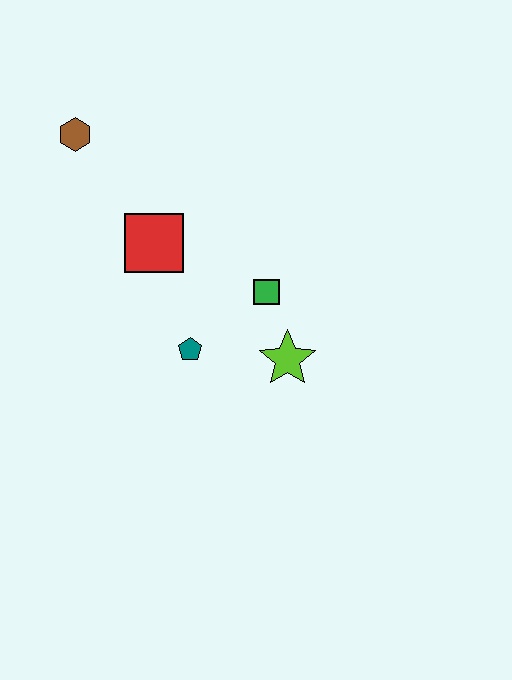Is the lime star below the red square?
Yes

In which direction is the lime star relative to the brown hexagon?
The lime star is below the brown hexagon.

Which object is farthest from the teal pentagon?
The brown hexagon is farthest from the teal pentagon.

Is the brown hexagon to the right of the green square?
No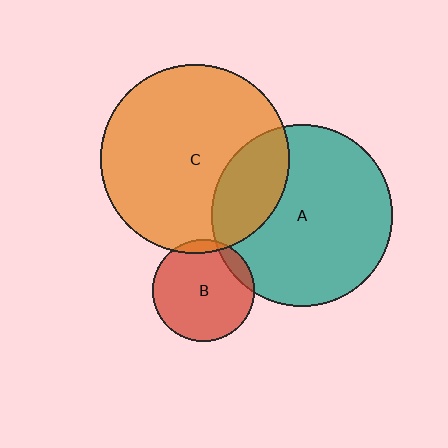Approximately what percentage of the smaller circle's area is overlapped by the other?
Approximately 25%.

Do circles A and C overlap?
Yes.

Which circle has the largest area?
Circle C (orange).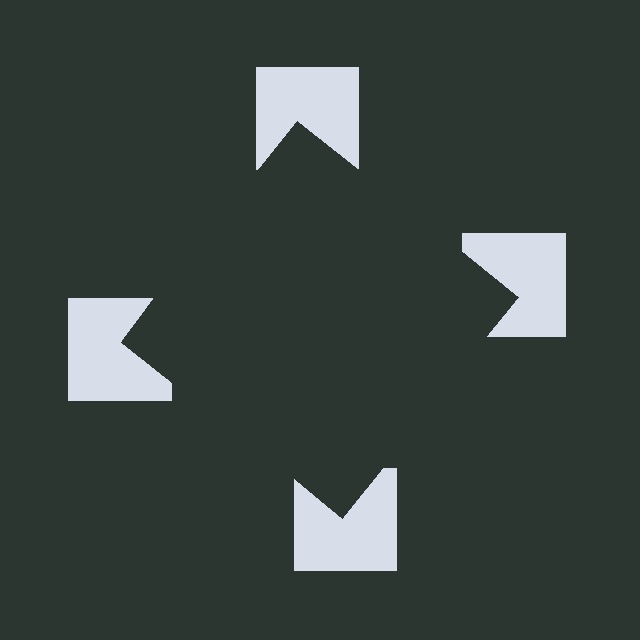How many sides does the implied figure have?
4 sides.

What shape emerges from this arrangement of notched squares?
An illusory square — its edges are inferred from the aligned wedge cuts in the notched squares, not physically drawn.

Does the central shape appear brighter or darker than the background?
It typically appears slightly darker than the background, even though no actual brightness change is drawn.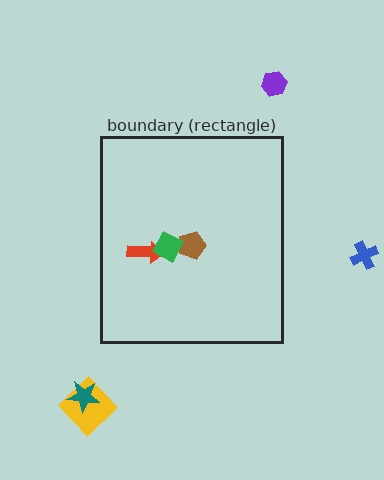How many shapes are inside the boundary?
3 inside, 4 outside.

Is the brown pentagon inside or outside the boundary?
Inside.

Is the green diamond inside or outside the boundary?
Inside.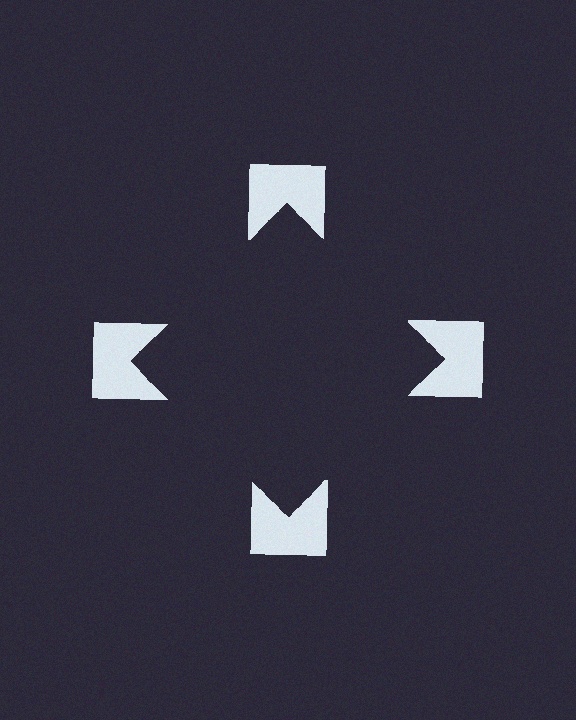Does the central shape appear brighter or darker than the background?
It typically appears slightly darker than the background, even though no actual brightness change is drawn.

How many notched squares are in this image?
There are 4 — one at each vertex of the illusory square.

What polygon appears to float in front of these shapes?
An illusory square — its edges are inferred from the aligned wedge cuts in the notched squares, not physically drawn.